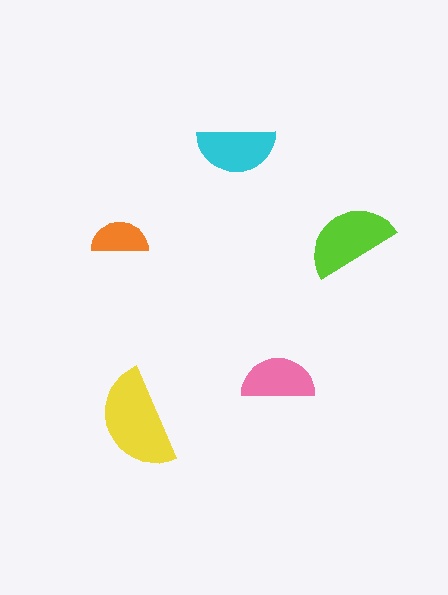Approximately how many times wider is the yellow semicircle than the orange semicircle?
About 2 times wider.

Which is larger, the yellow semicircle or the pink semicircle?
The yellow one.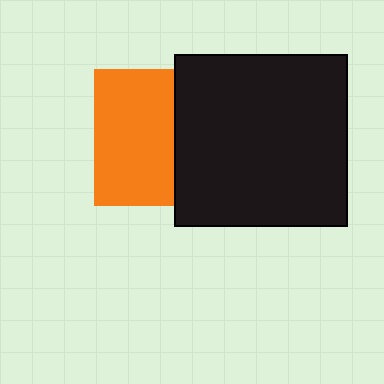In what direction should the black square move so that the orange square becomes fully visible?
The black square should move right. That is the shortest direction to clear the overlap and leave the orange square fully visible.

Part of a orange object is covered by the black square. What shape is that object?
It is a square.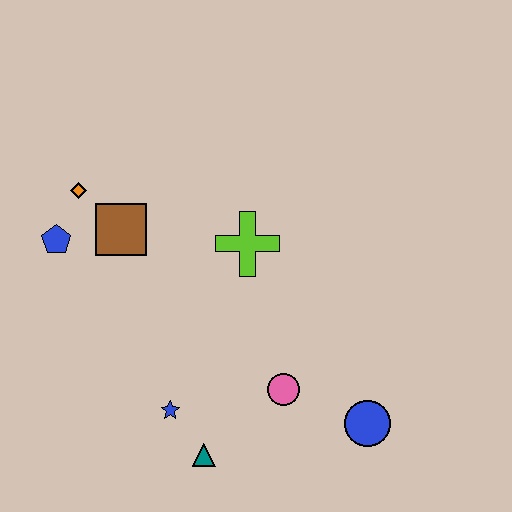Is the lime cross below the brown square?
Yes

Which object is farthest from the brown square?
The blue circle is farthest from the brown square.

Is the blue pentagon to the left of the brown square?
Yes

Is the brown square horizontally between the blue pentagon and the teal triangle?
Yes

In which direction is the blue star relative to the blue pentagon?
The blue star is below the blue pentagon.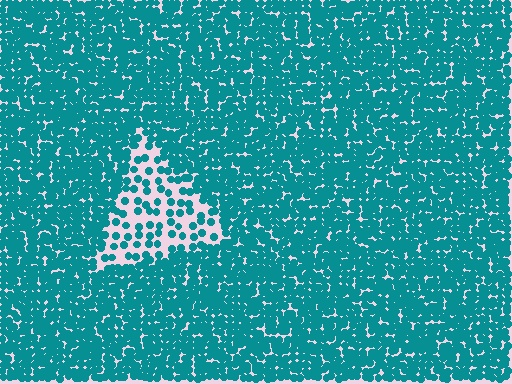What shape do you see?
I see a triangle.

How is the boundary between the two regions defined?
The boundary is defined by a change in element density (approximately 2.9x ratio). All elements are the same color, size, and shape.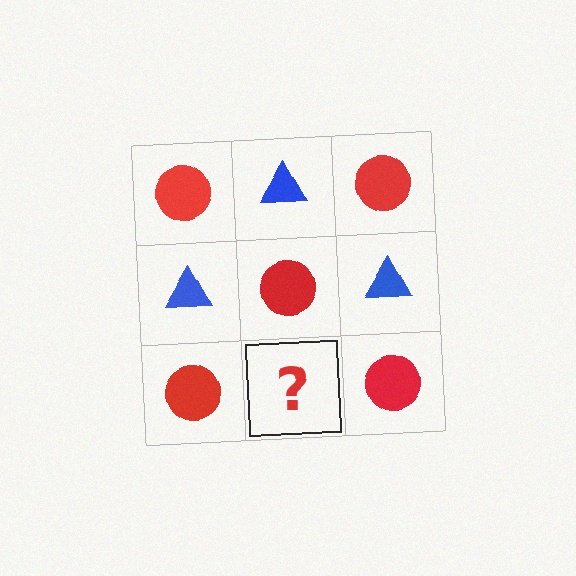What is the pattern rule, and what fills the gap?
The rule is that it alternates red circle and blue triangle in a checkerboard pattern. The gap should be filled with a blue triangle.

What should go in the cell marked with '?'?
The missing cell should contain a blue triangle.